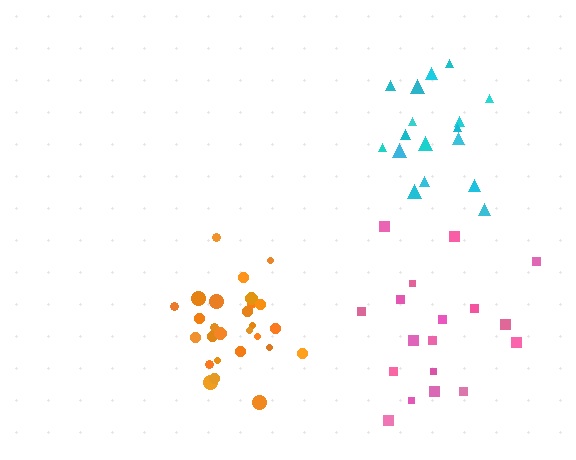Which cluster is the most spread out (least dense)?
Pink.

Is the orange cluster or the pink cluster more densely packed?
Orange.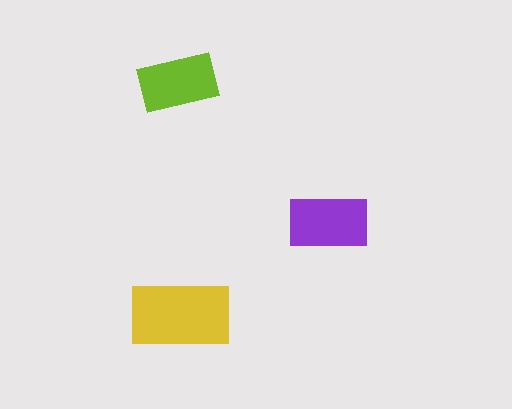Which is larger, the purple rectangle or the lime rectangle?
The purple one.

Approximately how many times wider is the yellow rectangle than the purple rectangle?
About 1.5 times wider.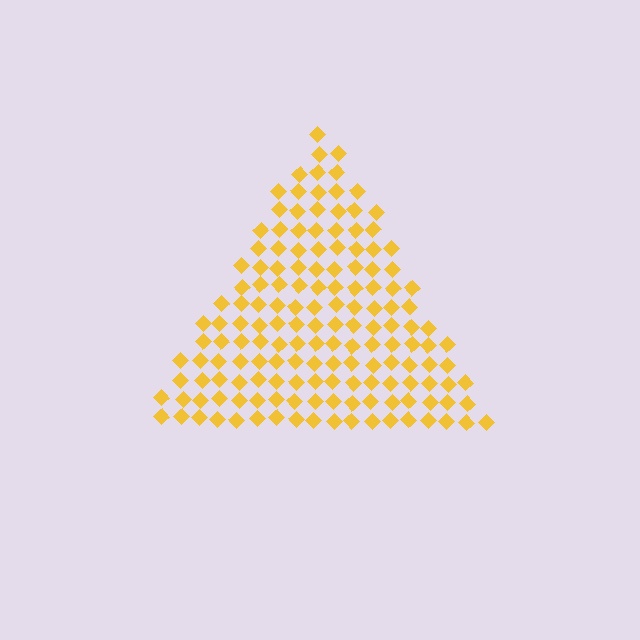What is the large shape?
The large shape is a triangle.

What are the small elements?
The small elements are diamonds.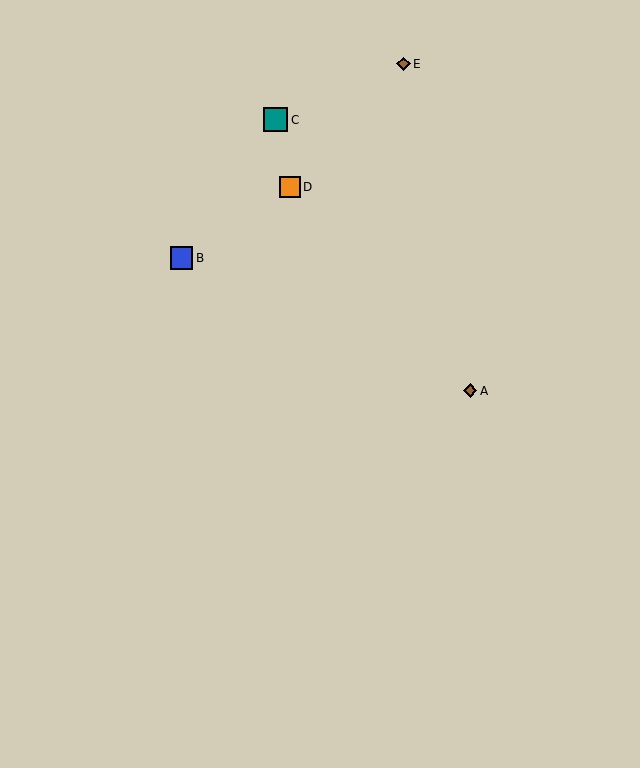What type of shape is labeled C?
Shape C is a teal square.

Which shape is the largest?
The teal square (labeled C) is the largest.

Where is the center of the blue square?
The center of the blue square is at (182, 258).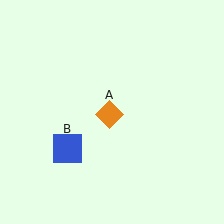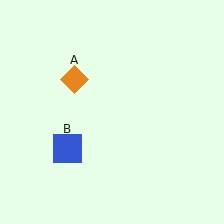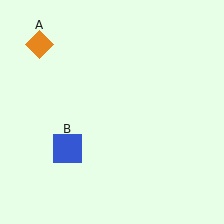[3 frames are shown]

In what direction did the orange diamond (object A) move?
The orange diamond (object A) moved up and to the left.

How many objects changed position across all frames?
1 object changed position: orange diamond (object A).